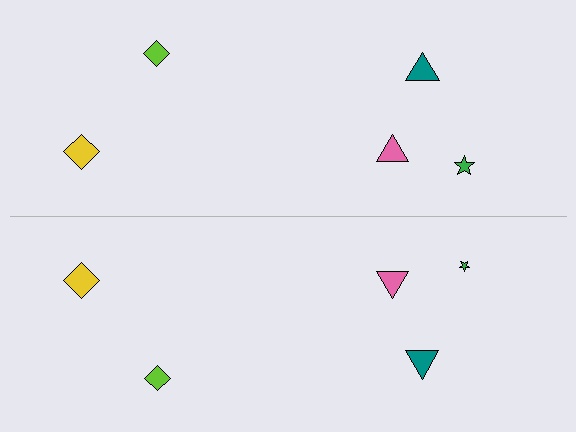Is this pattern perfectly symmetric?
No, the pattern is not perfectly symmetric. The green star on the bottom side has a different size than its mirror counterpart.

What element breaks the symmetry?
The green star on the bottom side has a different size than its mirror counterpart.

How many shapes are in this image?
There are 10 shapes in this image.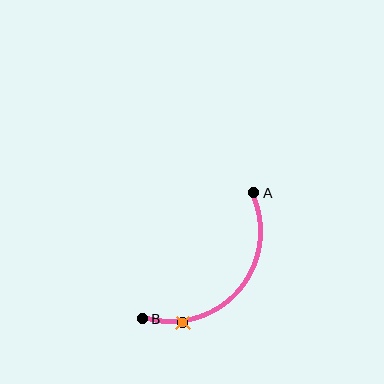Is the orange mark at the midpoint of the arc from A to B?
No. The orange mark lies on the arc but is closer to endpoint B. The arc midpoint would be at the point on the curve equidistant along the arc from both A and B.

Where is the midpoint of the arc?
The arc midpoint is the point on the curve farthest from the straight line joining A and B. It sits below and to the right of that line.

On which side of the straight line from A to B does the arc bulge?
The arc bulges below and to the right of the straight line connecting A and B.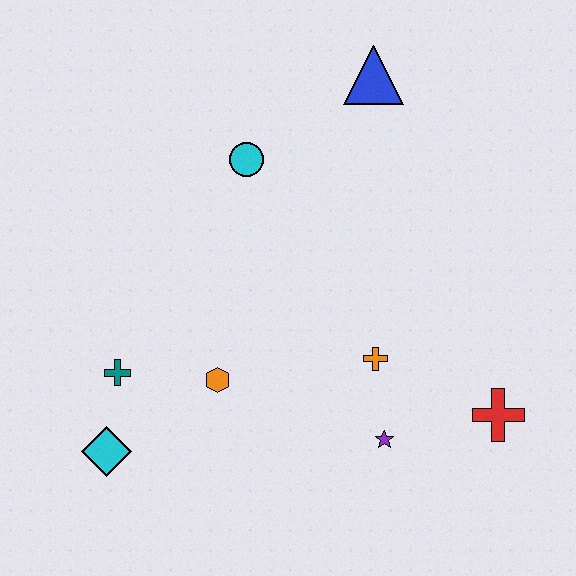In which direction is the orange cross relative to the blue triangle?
The orange cross is below the blue triangle.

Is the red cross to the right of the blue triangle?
Yes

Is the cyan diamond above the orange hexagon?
No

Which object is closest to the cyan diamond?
The teal cross is closest to the cyan diamond.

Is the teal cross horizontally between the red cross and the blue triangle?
No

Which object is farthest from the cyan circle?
The red cross is farthest from the cyan circle.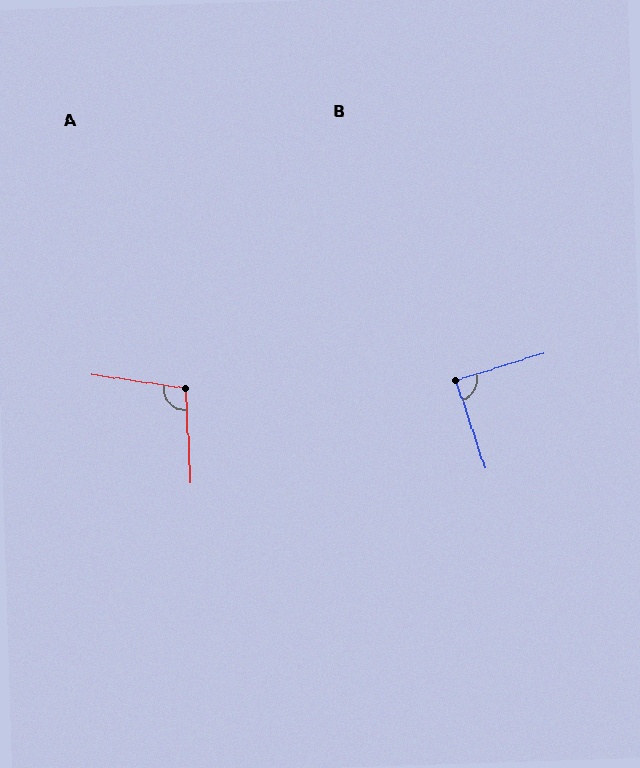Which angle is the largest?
A, at approximately 101 degrees.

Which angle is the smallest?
B, at approximately 89 degrees.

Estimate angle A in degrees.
Approximately 101 degrees.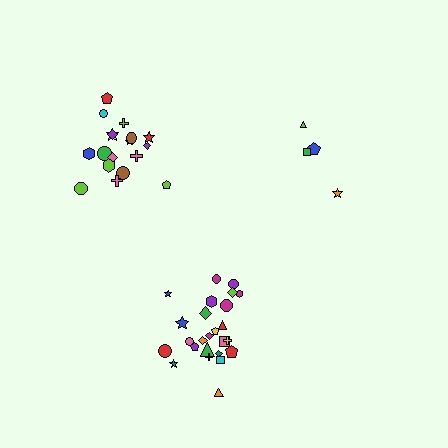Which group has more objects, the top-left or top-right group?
The top-left group.